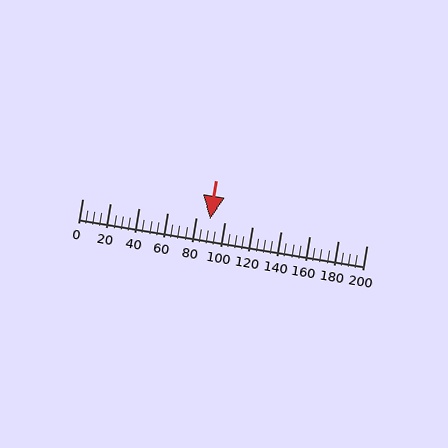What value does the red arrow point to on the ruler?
The red arrow points to approximately 90.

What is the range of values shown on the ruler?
The ruler shows values from 0 to 200.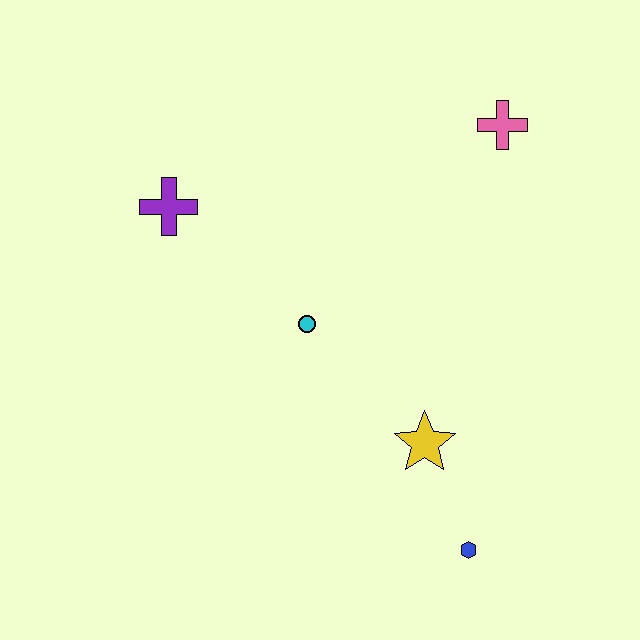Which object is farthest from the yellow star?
The purple cross is farthest from the yellow star.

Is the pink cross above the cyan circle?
Yes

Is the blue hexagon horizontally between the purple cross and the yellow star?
No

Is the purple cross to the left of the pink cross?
Yes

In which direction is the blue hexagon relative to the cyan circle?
The blue hexagon is below the cyan circle.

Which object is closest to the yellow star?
The blue hexagon is closest to the yellow star.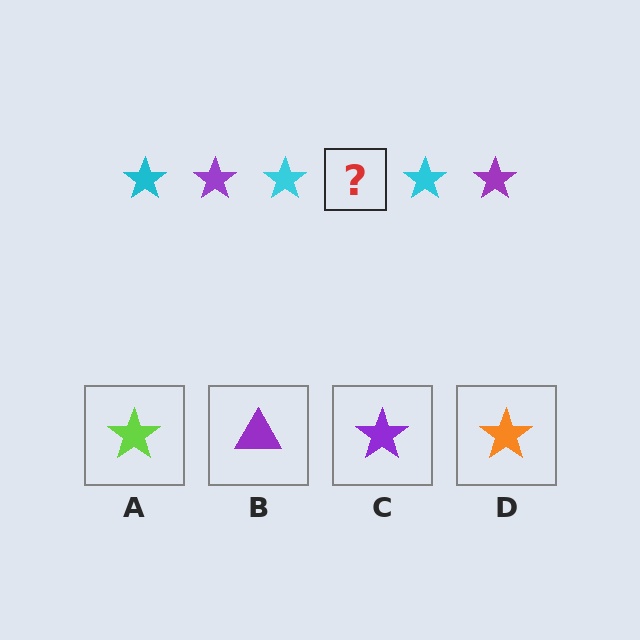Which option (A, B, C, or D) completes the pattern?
C.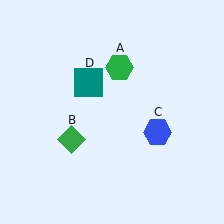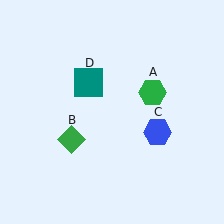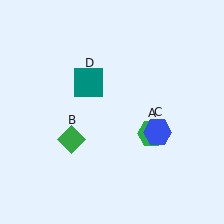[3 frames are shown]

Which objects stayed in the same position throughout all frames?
Green diamond (object B) and blue hexagon (object C) and teal square (object D) remained stationary.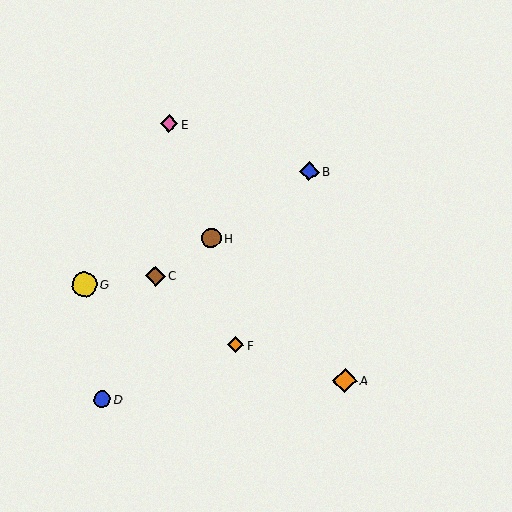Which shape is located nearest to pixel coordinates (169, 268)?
The brown diamond (labeled C) at (156, 276) is nearest to that location.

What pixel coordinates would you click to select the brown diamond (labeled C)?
Click at (156, 276) to select the brown diamond C.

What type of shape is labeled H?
Shape H is a brown circle.